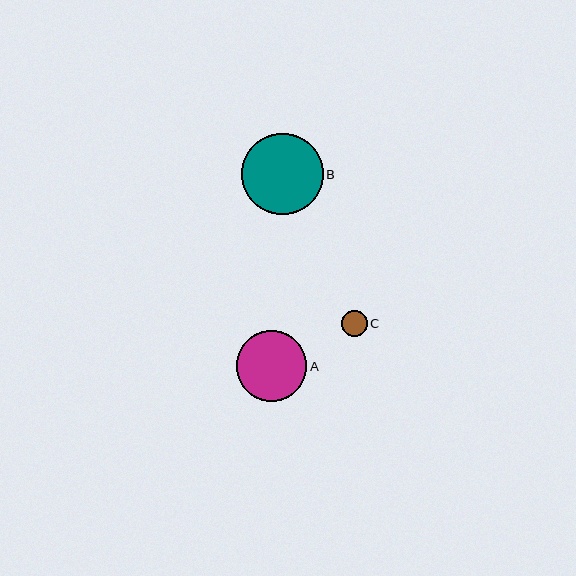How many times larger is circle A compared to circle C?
Circle A is approximately 2.7 times the size of circle C.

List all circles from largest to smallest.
From largest to smallest: B, A, C.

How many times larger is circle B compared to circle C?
Circle B is approximately 3.1 times the size of circle C.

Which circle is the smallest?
Circle C is the smallest with a size of approximately 26 pixels.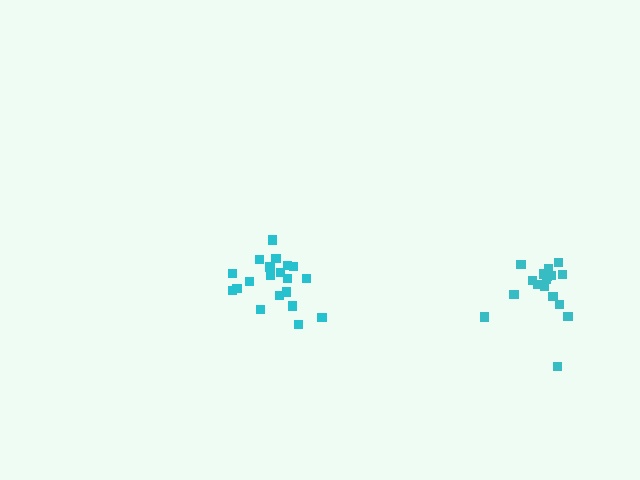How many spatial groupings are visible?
There are 2 spatial groupings.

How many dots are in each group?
Group 1: 20 dots, Group 2: 17 dots (37 total).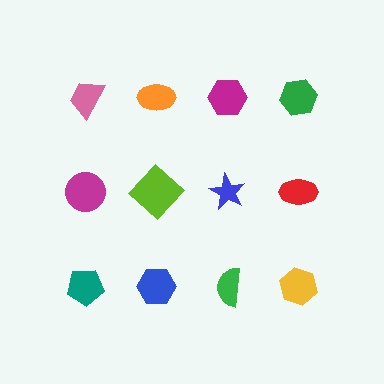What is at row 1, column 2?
An orange ellipse.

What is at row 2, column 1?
A magenta circle.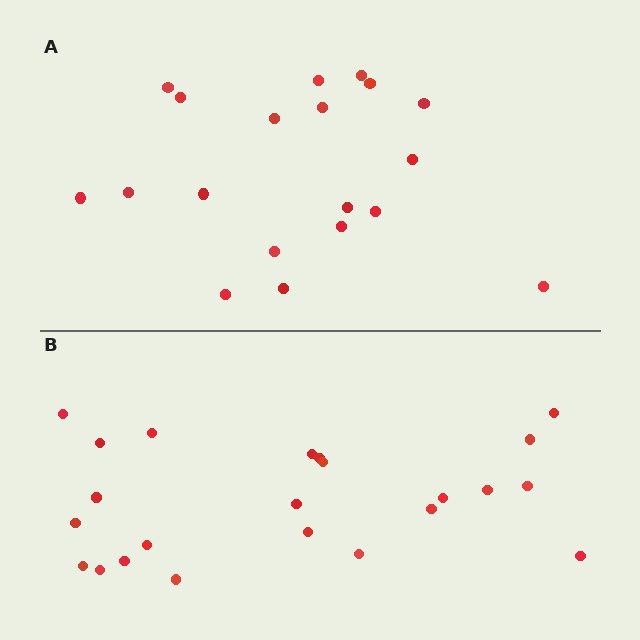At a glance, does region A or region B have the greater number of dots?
Region B (the bottom region) has more dots.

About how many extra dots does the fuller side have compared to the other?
Region B has about 4 more dots than region A.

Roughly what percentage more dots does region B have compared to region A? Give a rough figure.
About 20% more.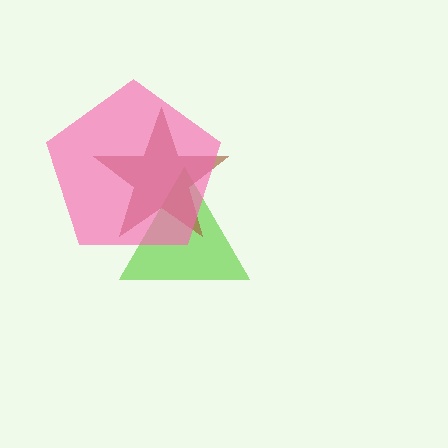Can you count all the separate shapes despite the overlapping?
Yes, there are 3 separate shapes.